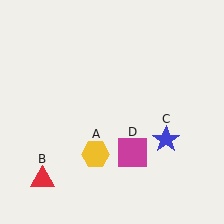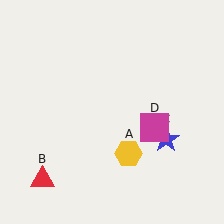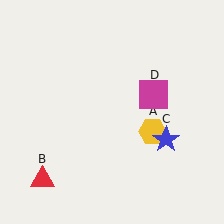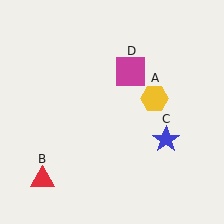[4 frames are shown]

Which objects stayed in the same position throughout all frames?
Red triangle (object B) and blue star (object C) remained stationary.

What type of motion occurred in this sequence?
The yellow hexagon (object A), magenta square (object D) rotated counterclockwise around the center of the scene.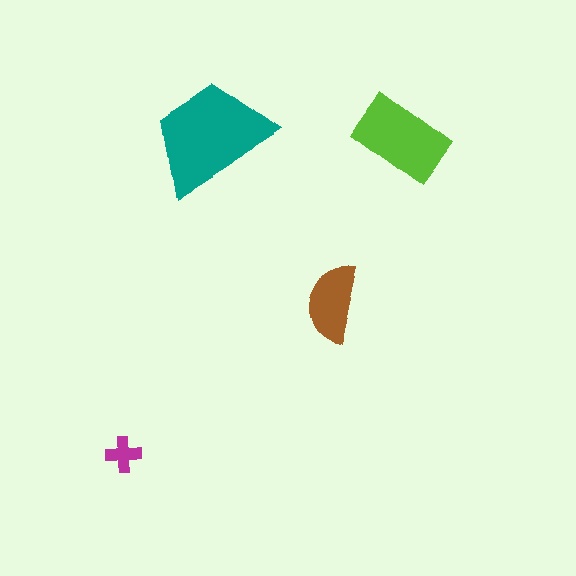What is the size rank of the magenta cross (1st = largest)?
4th.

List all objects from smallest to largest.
The magenta cross, the brown semicircle, the lime rectangle, the teal trapezoid.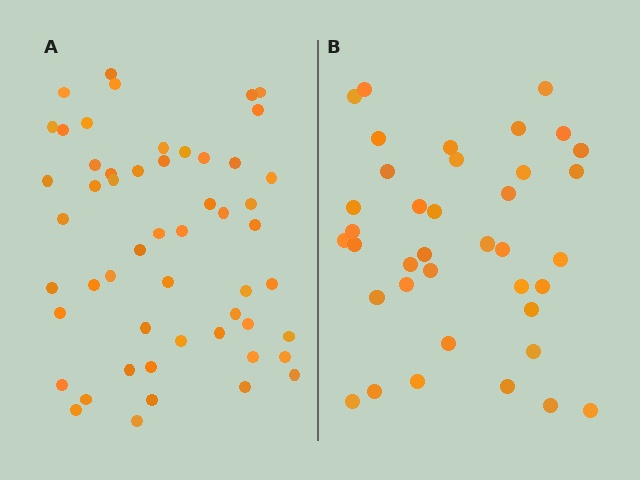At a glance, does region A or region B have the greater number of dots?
Region A (the left region) has more dots.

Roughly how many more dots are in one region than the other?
Region A has approximately 15 more dots than region B.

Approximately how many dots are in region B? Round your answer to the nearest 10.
About 40 dots. (The exact count is 38, which rounds to 40.)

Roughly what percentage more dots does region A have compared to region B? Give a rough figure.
About 40% more.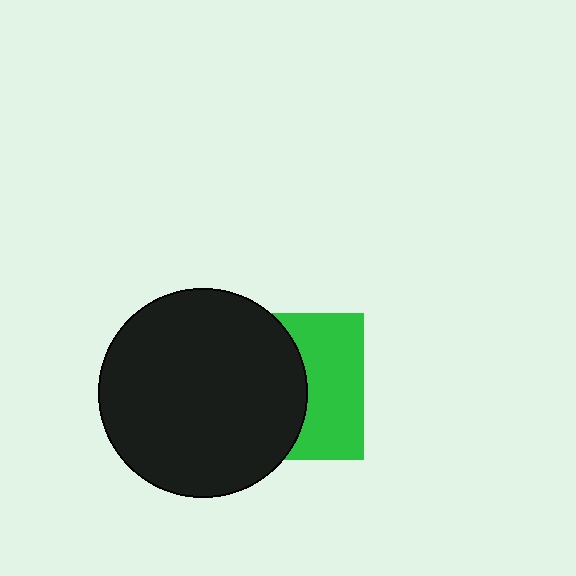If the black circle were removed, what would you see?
You would see the complete green square.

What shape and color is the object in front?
The object in front is a black circle.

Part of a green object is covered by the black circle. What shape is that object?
It is a square.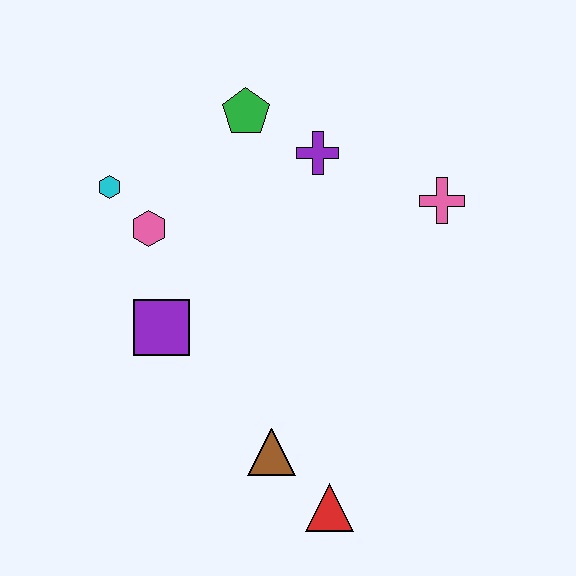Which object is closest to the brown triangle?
The red triangle is closest to the brown triangle.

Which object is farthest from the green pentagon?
The red triangle is farthest from the green pentagon.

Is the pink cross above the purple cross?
No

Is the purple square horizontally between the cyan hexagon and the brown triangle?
Yes